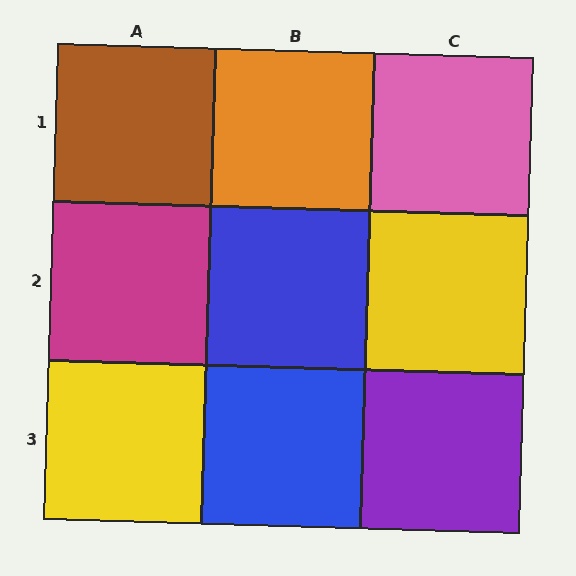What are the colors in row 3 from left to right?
Yellow, blue, purple.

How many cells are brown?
1 cell is brown.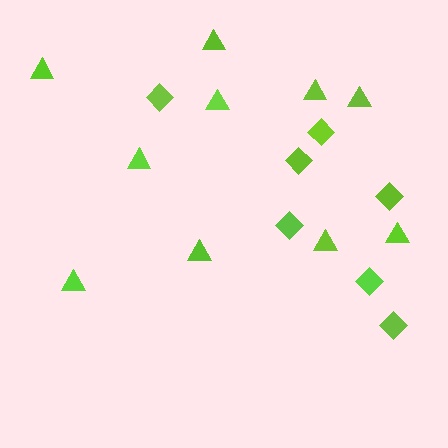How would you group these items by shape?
There are 2 groups: one group of diamonds (7) and one group of triangles (10).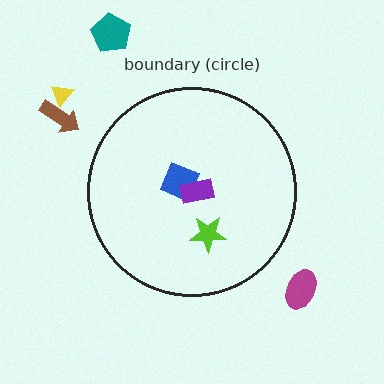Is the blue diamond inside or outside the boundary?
Inside.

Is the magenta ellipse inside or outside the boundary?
Outside.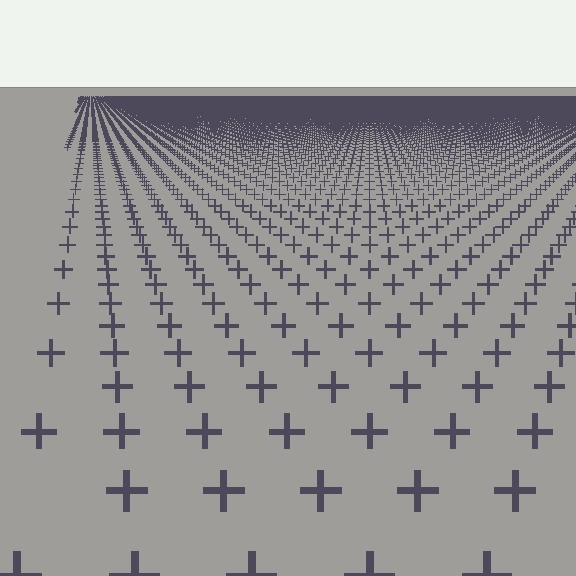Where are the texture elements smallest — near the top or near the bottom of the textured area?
Near the top.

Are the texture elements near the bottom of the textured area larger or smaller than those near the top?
Larger. Near the bottom, elements are closer to the viewer and appear at a bigger on-screen size.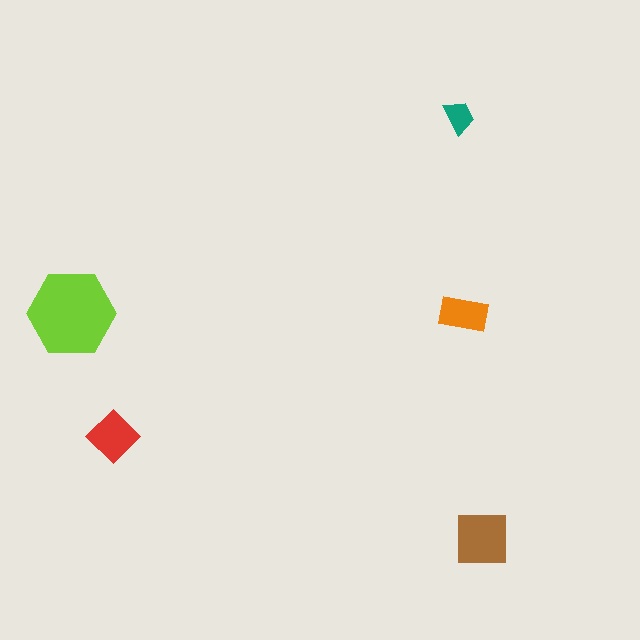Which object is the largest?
The lime hexagon.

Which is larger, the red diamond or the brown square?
The brown square.